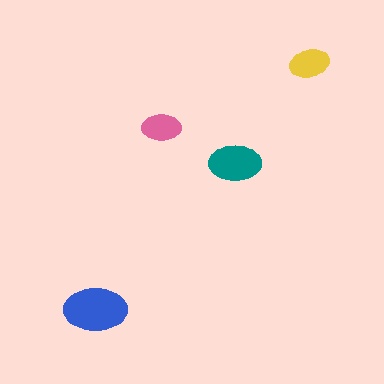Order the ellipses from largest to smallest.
the blue one, the teal one, the yellow one, the pink one.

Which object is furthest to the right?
The yellow ellipse is rightmost.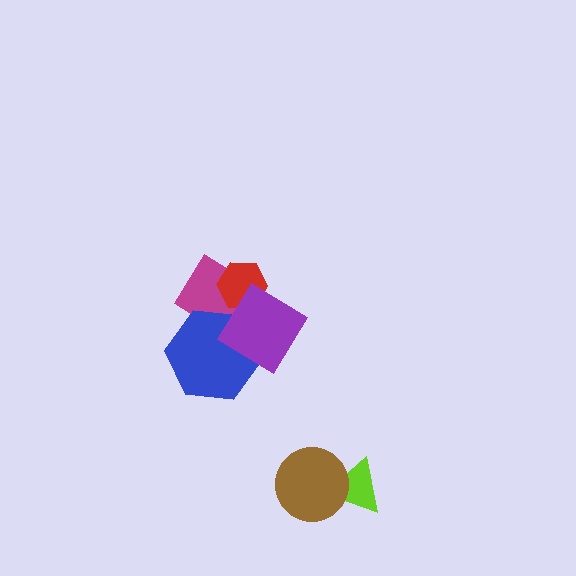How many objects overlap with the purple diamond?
3 objects overlap with the purple diamond.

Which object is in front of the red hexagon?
The purple diamond is in front of the red hexagon.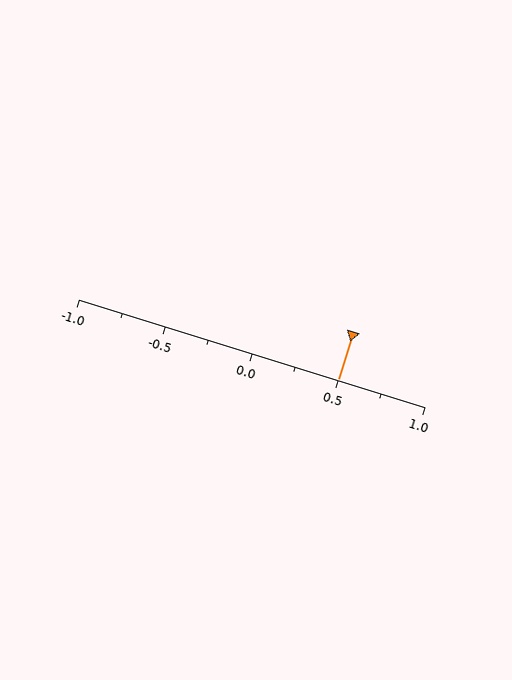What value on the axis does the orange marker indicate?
The marker indicates approximately 0.5.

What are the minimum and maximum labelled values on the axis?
The axis runs from -1.0 to 1.0.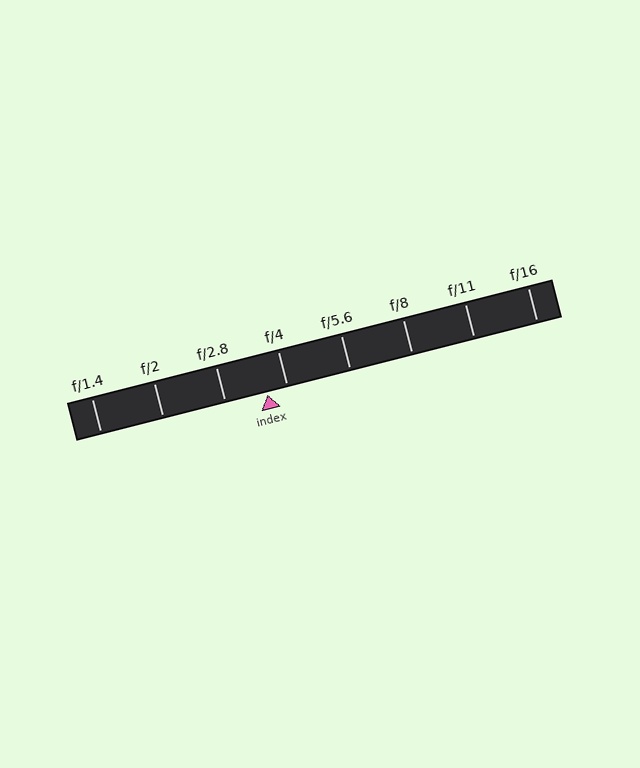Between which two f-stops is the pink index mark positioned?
The index mark is between f/2.8 and f/4.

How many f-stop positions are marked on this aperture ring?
There are 8 f-stop positions marked.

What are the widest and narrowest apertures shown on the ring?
The widest aperture shown is f/1.4 and the narrowest is f/16.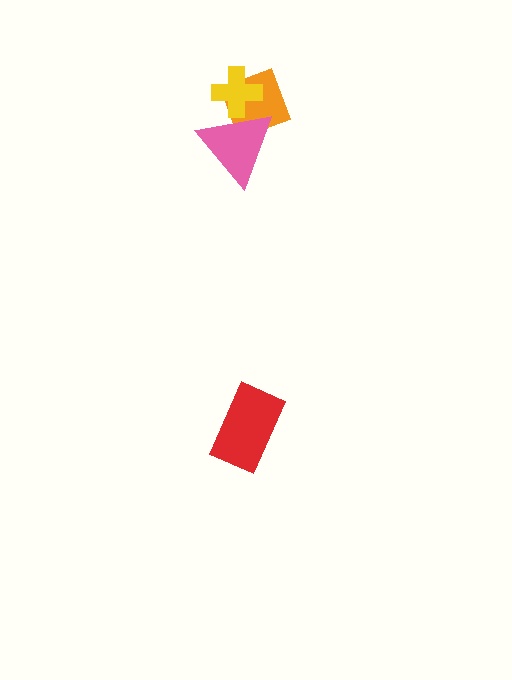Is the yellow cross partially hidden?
Yes, it is partially covered by another shape.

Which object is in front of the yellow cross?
The pink triangle is in front of the yellow cross.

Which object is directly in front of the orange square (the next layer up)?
The yellow cross is directly in front of the orange square.